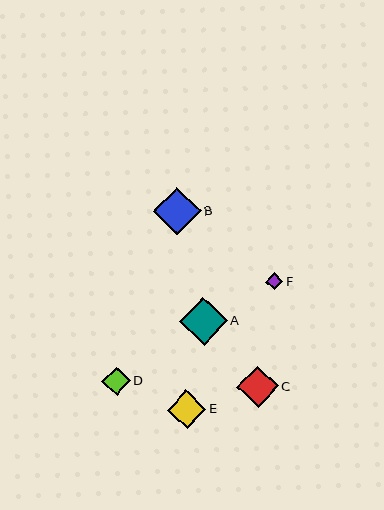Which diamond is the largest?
Diamond B is the largest with a size of approximately 48 pixels.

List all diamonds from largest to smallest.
From largest to smallest: B, A, C, E, D, F.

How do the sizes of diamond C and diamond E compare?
Diamond C and diamond E are approximately the same size.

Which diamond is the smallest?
Diamond F is the smallest with a size of approximately 17 pixels.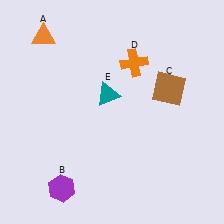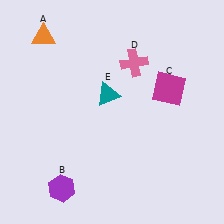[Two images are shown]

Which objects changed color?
C changed from brown to magenta. D changed from orange to pink.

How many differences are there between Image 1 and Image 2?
There are 2 differences between the two images.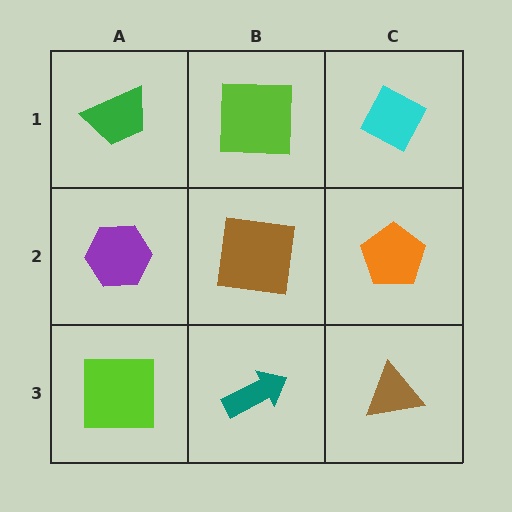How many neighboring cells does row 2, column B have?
4.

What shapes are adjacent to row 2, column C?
A cyan diamond (row 1, column C), a brown triangle (row 3, column C), a brown square (row 2, column B).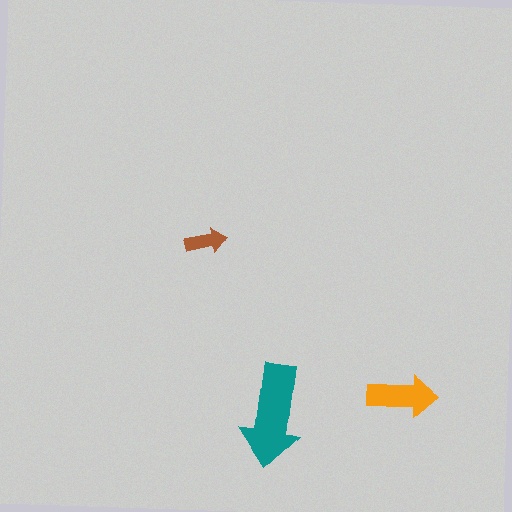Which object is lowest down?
The teal arrow is bottommost.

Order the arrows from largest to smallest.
the teal one, the orange one, the brown one.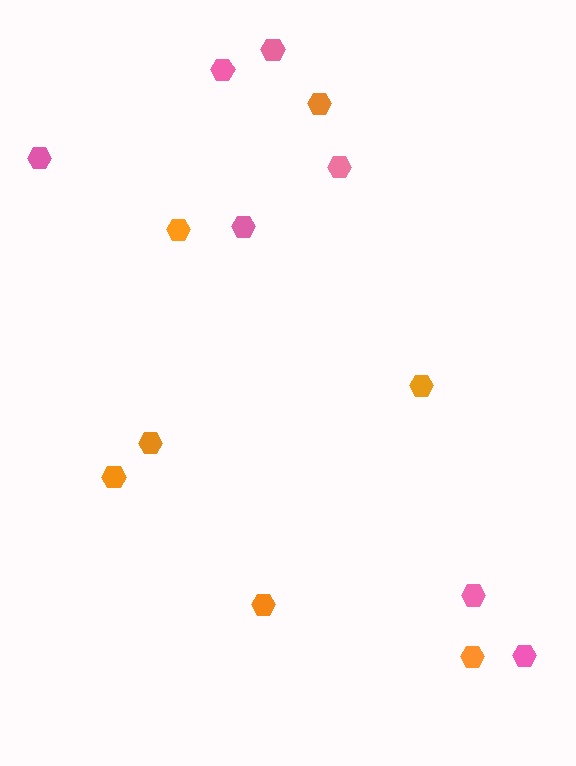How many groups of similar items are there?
There are 2 groups: one group of orange hexagons (7) and one group of pink hexagons (7).